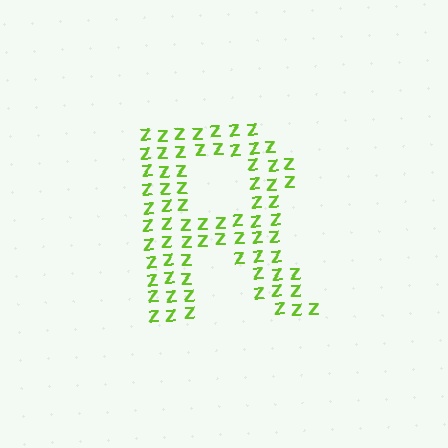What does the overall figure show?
The overall figure shows the letter R.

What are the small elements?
The small elements are letter Z's.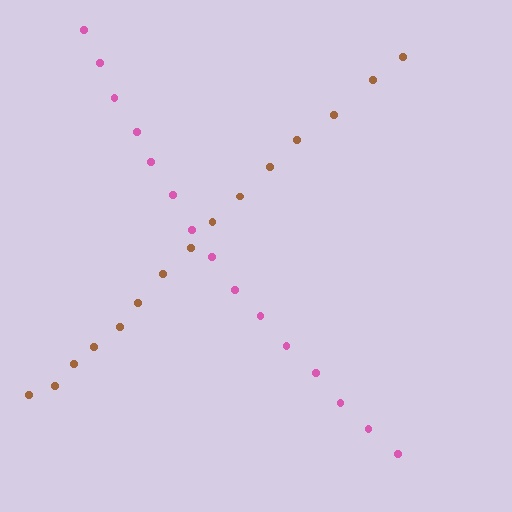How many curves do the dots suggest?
There are 2 distinct paths.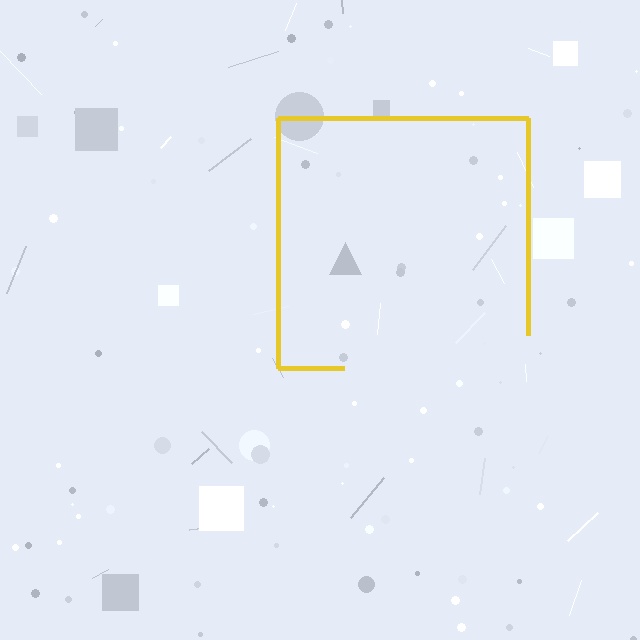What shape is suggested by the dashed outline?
The dashed outline suggests a square.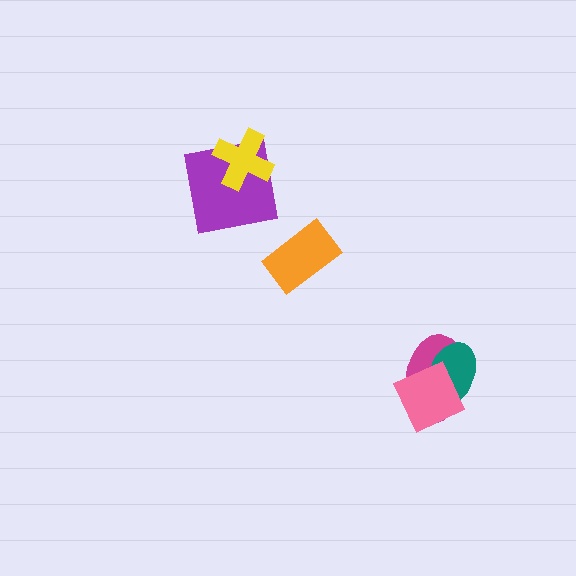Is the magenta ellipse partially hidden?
Yes, it is partially covered by another shape.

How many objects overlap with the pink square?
2 objects overlap with the pink square.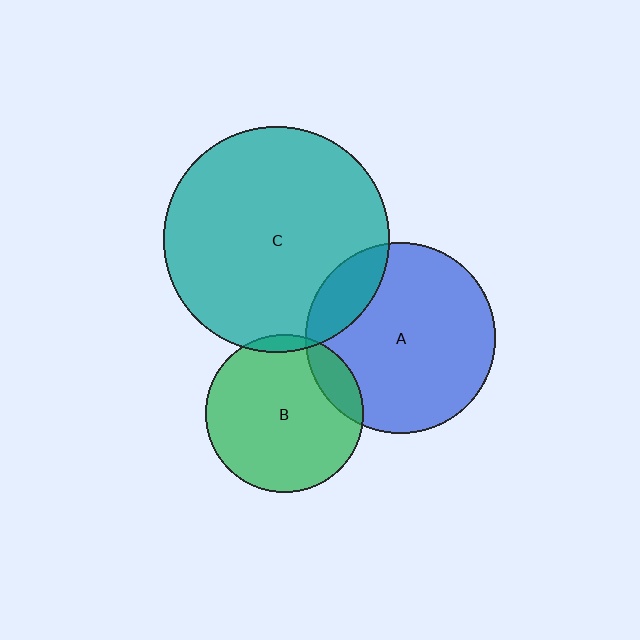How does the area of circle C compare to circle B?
Approximately 2.0 times.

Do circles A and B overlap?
Yes.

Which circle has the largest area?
Circle C (teal).